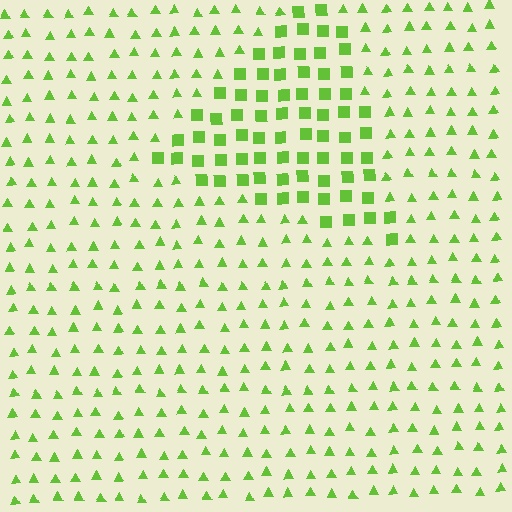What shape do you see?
I see a triangle.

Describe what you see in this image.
The image is filled with small lime elements arranged in a uniform grid. A triangle-shaped region contains squares, while the surrounding area contains triangles. The boundary is defined purely by the change in element shape.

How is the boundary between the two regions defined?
The boundary is defined by a change in element shape: squares inside vs. triangles outside. All elements share the same color and spacing.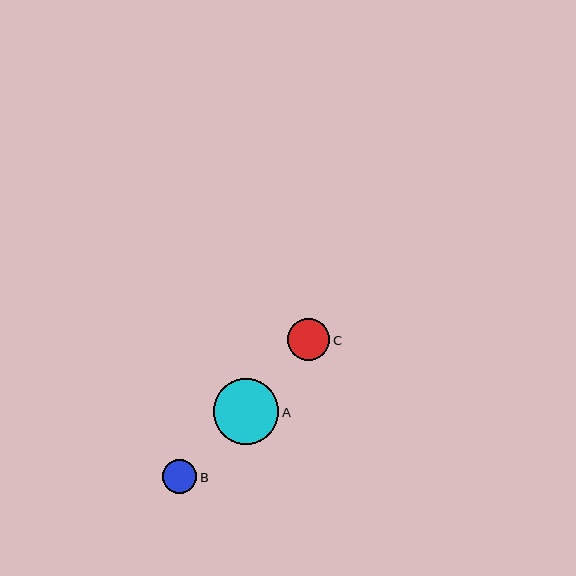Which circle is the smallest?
Circle B is the smallest with a size of approximately 34 pixels.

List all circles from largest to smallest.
From largest to smallest: A, C, B.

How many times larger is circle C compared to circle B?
Circle C is approximately 1.2 times the size of circle B.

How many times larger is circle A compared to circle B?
Circle A is approximately 1.9 times the size of circle B.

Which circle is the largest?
Circle A is the largest with a size of approximately 65 pixels.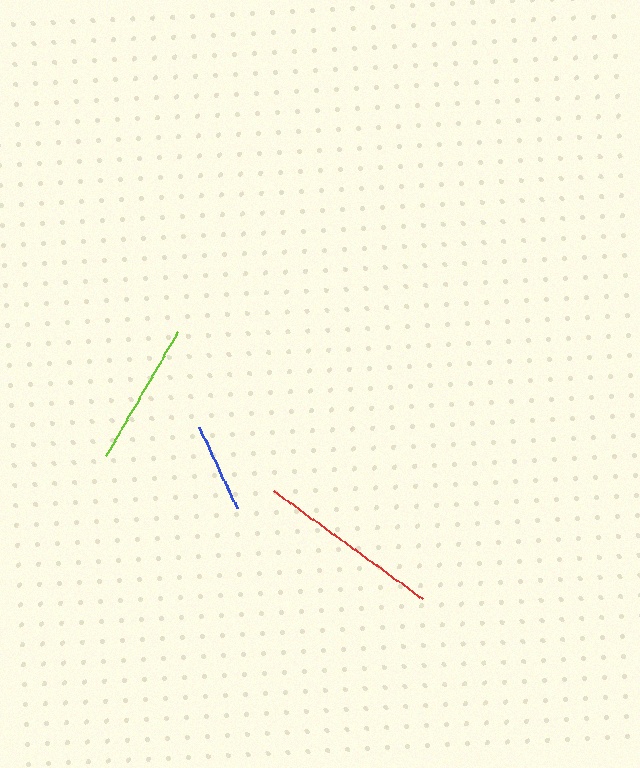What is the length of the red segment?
The red segment is approximately 185 pixels long.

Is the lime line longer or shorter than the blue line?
The lime line is longer than the blue line.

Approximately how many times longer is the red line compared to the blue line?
The red line is approximately 2.0 times the length of the blue line.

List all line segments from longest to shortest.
From longest to shortest: red, lime, blue.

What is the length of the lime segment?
The lime segment is approximately 145 pixels long.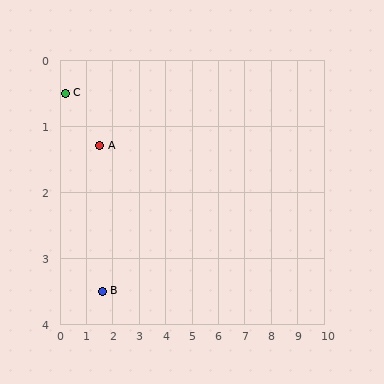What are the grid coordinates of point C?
Point C is at approximately (0.2, 0.5).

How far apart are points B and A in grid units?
Points B and A are about 2.2 grid units apart.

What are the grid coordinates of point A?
Point A is at approximately (1.5, 1.3).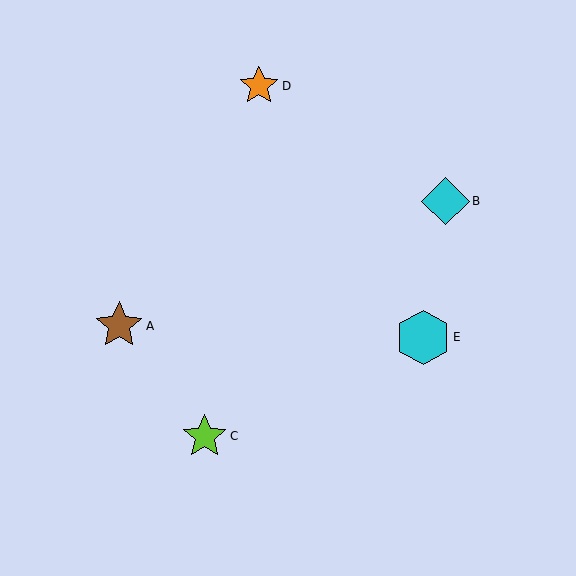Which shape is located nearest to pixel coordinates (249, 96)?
The orange star (labeled D) at (259, 86) is nearest to that location.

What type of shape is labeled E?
Shape E is a cyan hexagon.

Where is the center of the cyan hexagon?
The center of the cyan hexagon is at (423, 337).